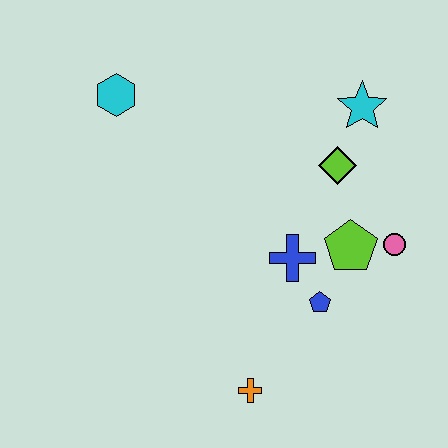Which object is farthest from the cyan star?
The orange cross is farthest from the cyan star.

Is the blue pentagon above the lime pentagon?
No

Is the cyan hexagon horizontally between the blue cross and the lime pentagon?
No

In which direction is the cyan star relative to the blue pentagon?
The cyan star is above the blue pentagon.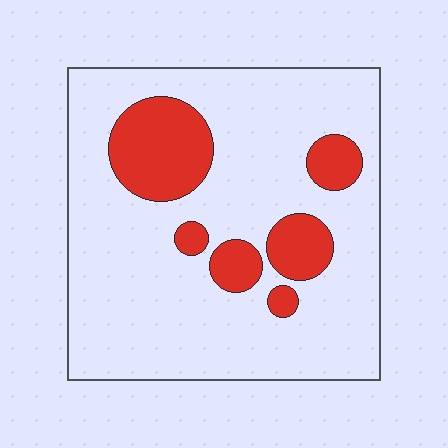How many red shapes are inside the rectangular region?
6.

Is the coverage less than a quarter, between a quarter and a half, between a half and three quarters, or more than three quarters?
Less than a quarter.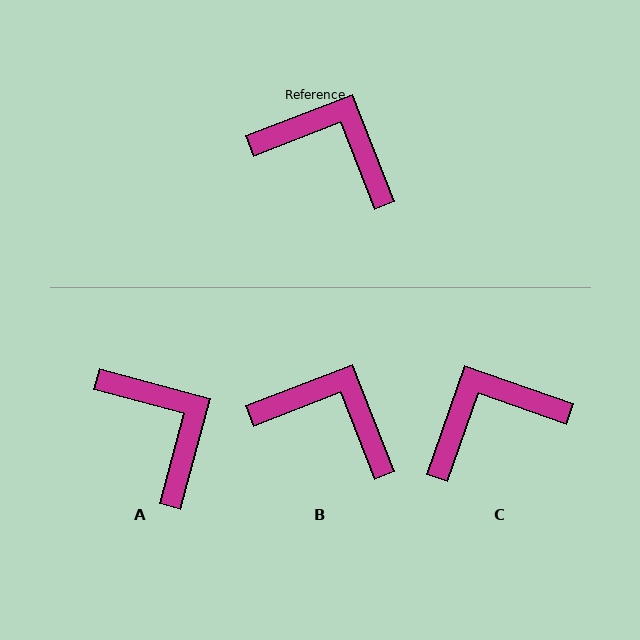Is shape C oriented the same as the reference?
No, it is off by about 50 degrees.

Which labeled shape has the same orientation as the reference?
B.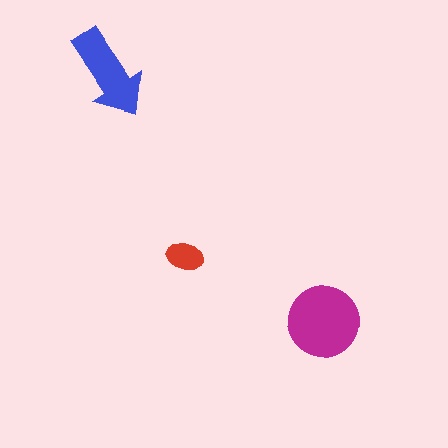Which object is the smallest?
The red ellipse.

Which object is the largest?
The magenta circle.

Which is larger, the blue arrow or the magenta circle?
The magenta circle.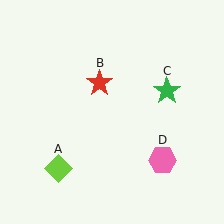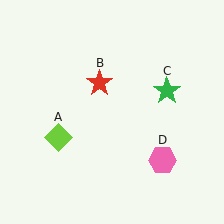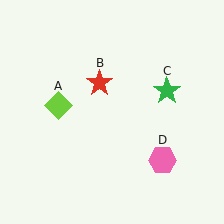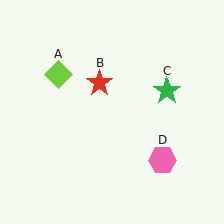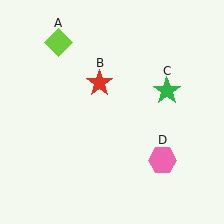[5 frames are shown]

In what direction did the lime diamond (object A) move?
The lime diamond (object A) moved up.